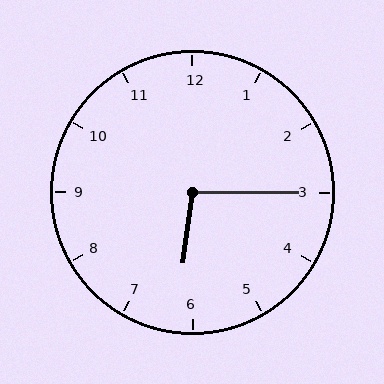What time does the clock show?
6:15.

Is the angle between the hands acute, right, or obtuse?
It is obtuse.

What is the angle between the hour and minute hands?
Approximately 98 degrees.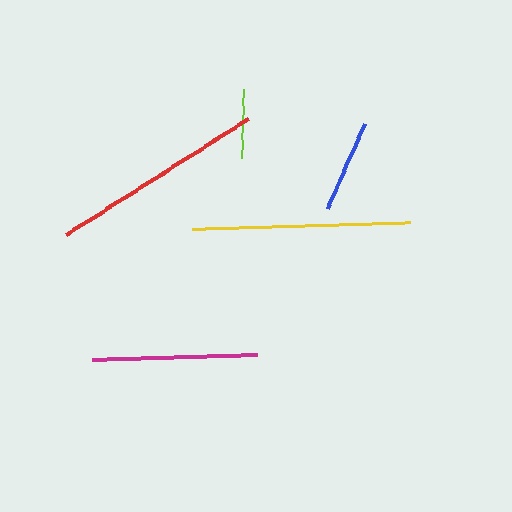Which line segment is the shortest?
The lime line is the shortest at approximately 68 pixels.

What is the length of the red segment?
The red segment is approximately 216 pixels long.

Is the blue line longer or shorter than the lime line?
The blue line is longer than the lime line.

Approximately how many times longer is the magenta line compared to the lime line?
The magenta line is approximately 2.4 times the length of the lime line.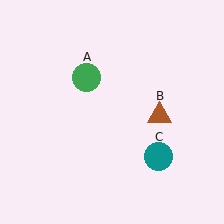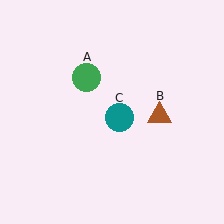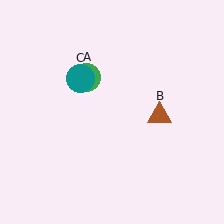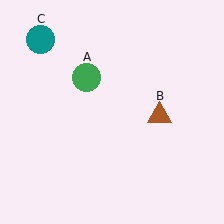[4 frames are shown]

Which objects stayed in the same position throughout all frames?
Green circle (object A) and brown triangle (object B) remained stationary.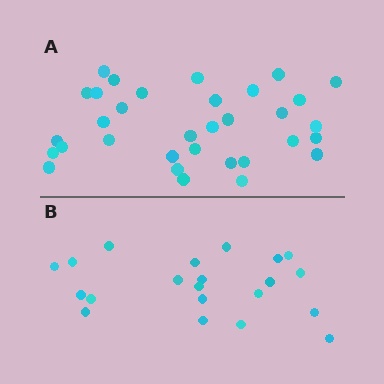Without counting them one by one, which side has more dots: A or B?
Region A (the top region) has more dots.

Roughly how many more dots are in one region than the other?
Region A has roughly 12 or so more dots than region B.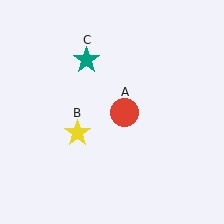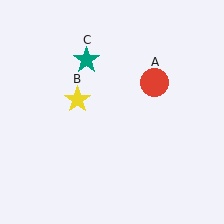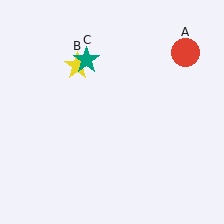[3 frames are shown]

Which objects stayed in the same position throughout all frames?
Teal star (object C) remained stationary.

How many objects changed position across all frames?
2 objects changed position: red circle (object A), yellow star (object B).